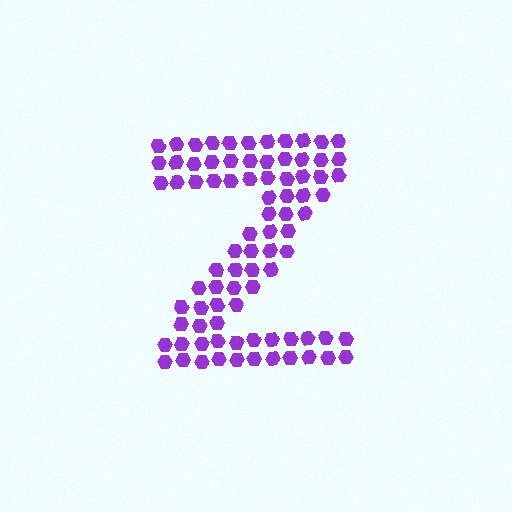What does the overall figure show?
The overall figure shows the letter Z.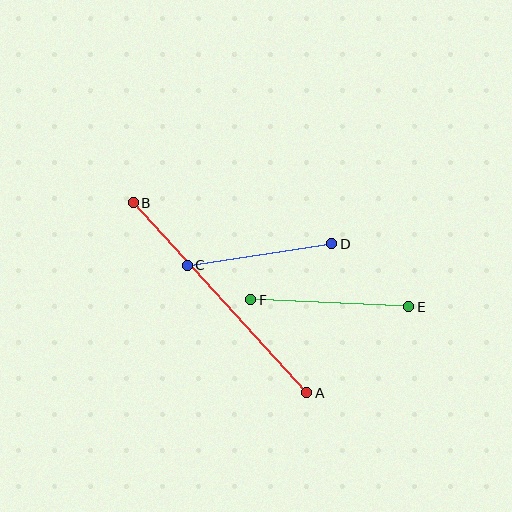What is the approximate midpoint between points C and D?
The midpoint is at approximately (260, 254) pixels.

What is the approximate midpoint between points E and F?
The midpoint is at approximately (330, 303) pixels.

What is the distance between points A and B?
The distance is approximately 257 pixels.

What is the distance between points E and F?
The distance is approximately 158 pixels.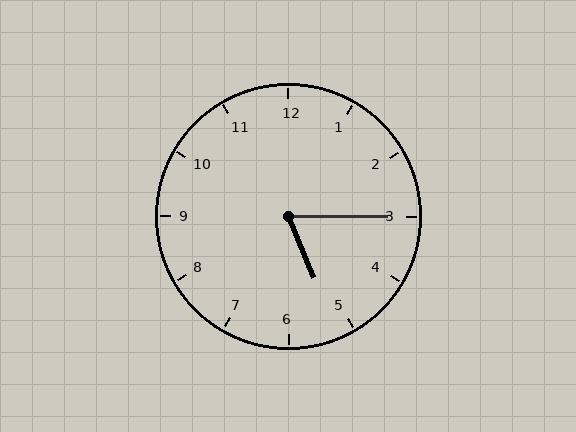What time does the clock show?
5:15.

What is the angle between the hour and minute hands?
Approximately 68 degrees.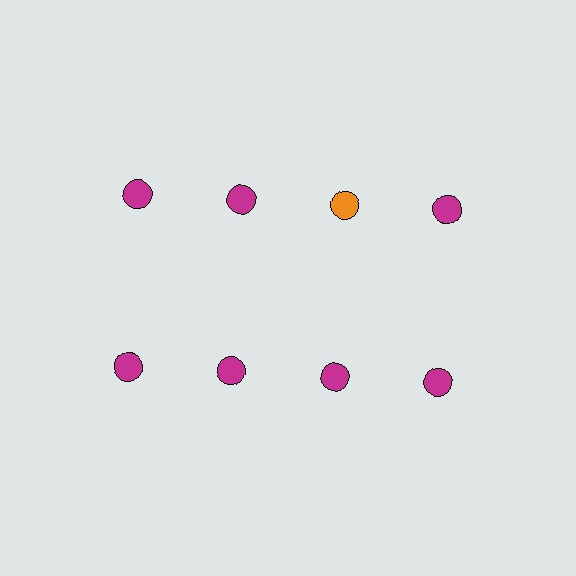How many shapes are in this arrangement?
There are 8 shapes arranged in a grid pattern.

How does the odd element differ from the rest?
It has a different color: orange instead of magenta.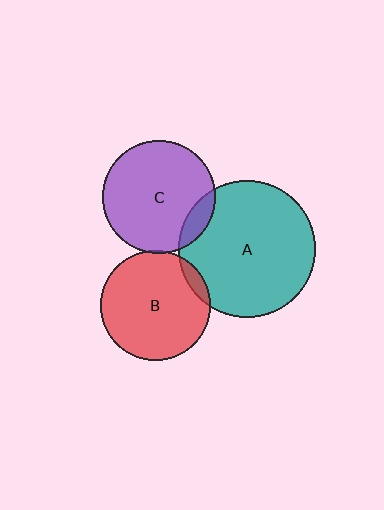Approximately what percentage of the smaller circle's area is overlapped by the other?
Approximately 5%.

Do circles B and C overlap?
Yes.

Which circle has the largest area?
Circle A (teal).